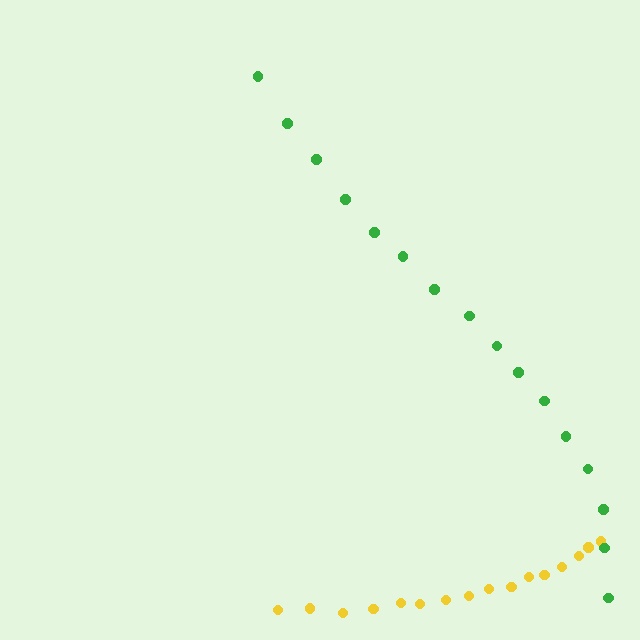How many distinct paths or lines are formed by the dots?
There are 2 distinct paths.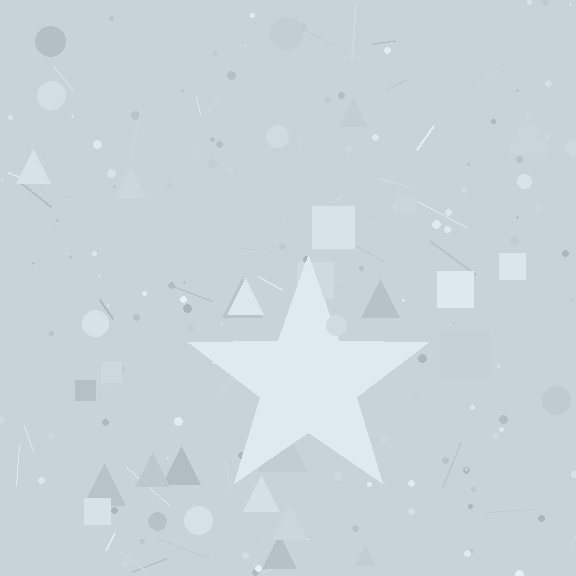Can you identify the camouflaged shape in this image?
The camouflaged shape is a star.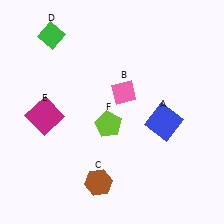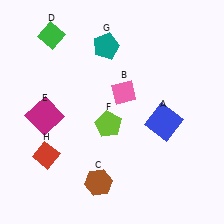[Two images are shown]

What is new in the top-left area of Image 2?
A teal pentagon (G) was added in the top-left area of Image 2.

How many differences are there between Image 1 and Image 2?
There are 2 differences between the two images.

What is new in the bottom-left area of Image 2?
A red diamond (H) was added in the bottom-left area of Image 2.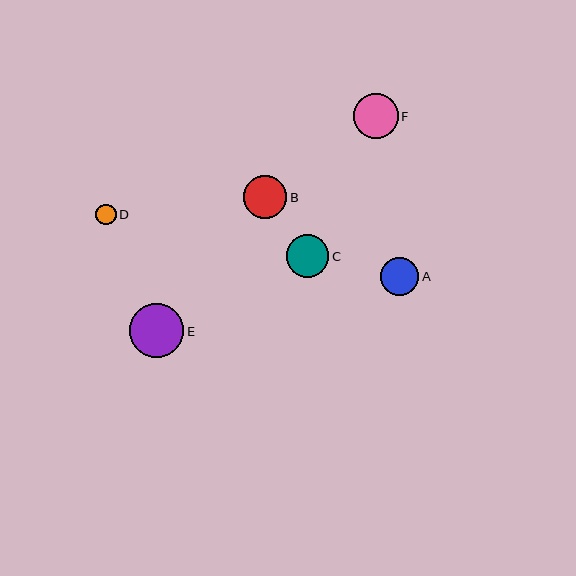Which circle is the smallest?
Circle D is the smallest with a size of approximately 20 pixels.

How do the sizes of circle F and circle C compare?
Circle F and circle C are approximately the same size.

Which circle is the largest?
Circle E is the largest with a size of approximately 54 pixels.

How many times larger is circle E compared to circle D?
Circle E is approximately 2.7 times the size of circle D.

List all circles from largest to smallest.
From largest to smallest: E, F, B, C, A, D.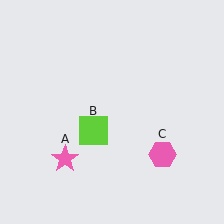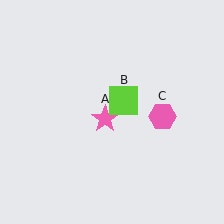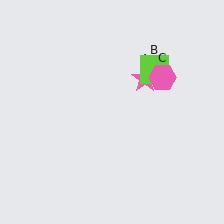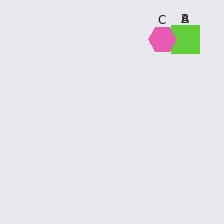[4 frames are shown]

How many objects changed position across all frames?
3 objects changed position: pink star (object A), lime square (object B), pink hexagon (object C).